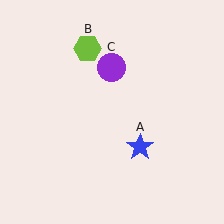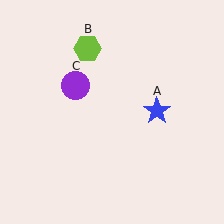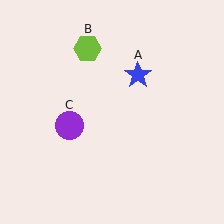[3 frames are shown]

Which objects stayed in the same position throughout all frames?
Lime hexagon (object B) remained stationary.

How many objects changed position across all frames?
2 objects changed position: blue star (object A), purple circle (object C).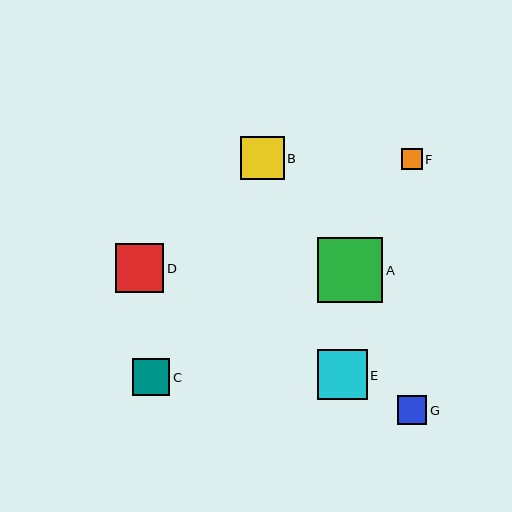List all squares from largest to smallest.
From largest to smallest: A, E, D, B, C, G, F.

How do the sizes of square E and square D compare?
Square E and square D are approximately the same size.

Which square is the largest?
Square A is the largest with a size of approximately 65 pixels.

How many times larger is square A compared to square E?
Square A is approximately 1.3 times the size of square E.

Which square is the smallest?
Square F is the smallest with a size of approximately 21 pixels.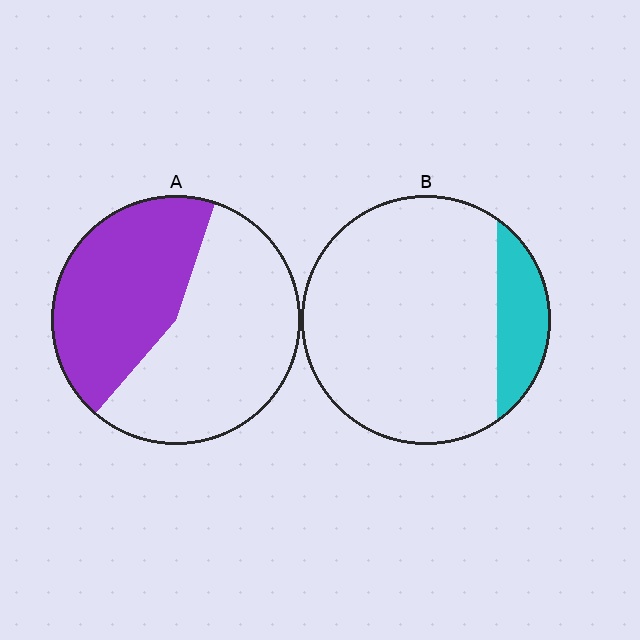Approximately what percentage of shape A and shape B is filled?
A is approximately 45% and B is approximately 15%.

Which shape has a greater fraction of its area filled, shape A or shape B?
Shape A.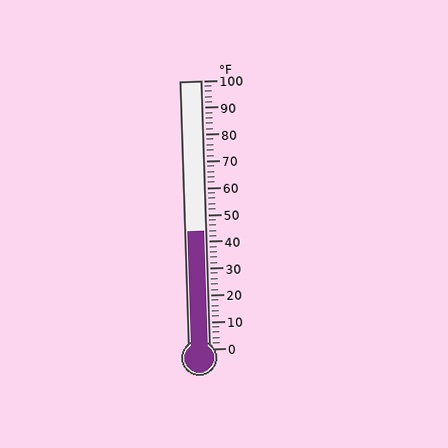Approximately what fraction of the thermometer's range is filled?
The thermometer is filled to approximately 45% of its range.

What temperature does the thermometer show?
The thermometer shows approximately 44°F.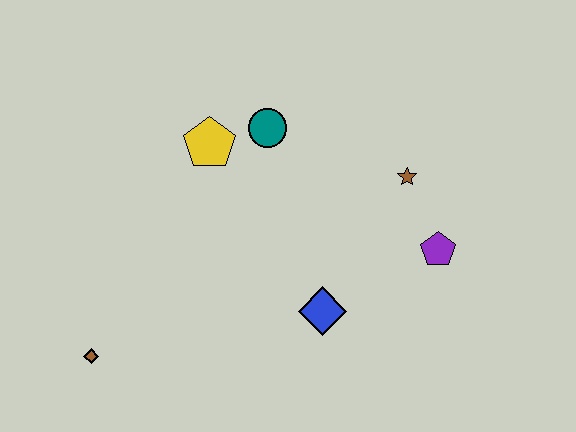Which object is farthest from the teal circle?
The brown diamond is farthest from the teal circle.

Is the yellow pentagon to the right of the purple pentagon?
No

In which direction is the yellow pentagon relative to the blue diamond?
The yellow pentagon is above the blue diamond.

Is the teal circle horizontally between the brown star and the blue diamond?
No